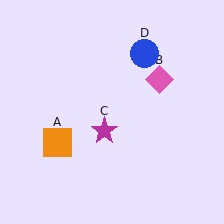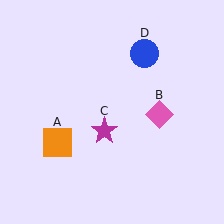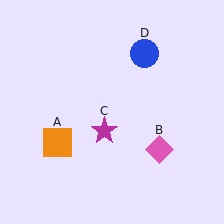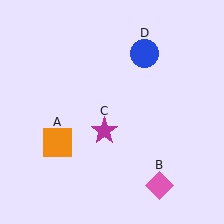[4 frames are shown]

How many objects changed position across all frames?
1 object changed position: pink diamond (object B).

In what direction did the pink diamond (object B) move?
The pink diamond (object B) moved down.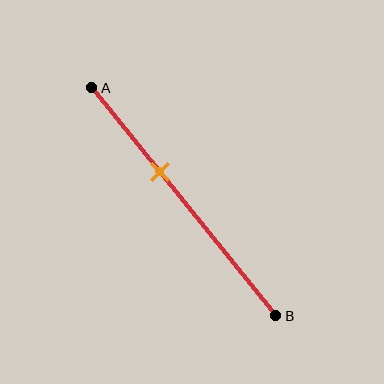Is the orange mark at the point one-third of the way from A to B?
No, the mark is at about 35% from A, not at the 33% one-third point.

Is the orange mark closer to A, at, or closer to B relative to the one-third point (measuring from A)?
The orange mark is closer to point B than the one-third point of segment AB.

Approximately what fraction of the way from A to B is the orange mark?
The orange mark is approximately 35% of the way from A to B.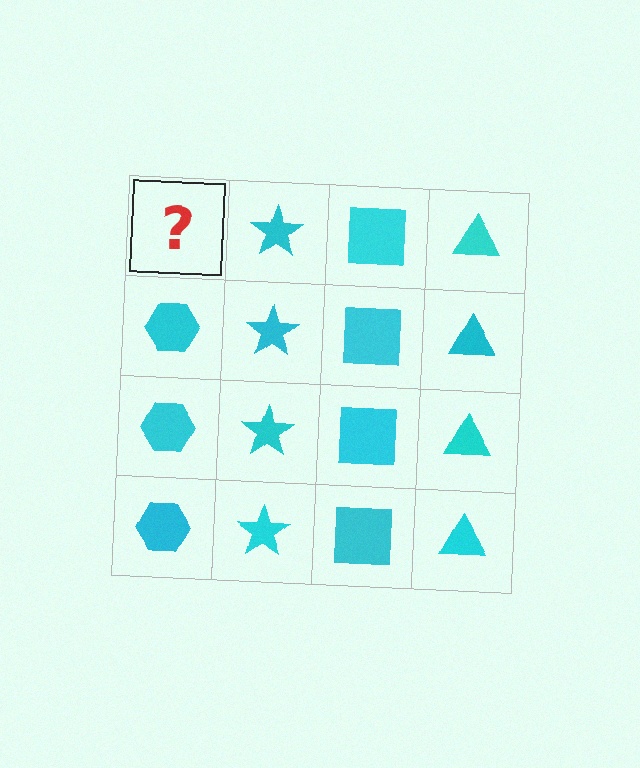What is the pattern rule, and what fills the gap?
The rule is that each column has a consistent shape. The gap should be filled with a cyan hexagon.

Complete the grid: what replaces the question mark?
The question mark should be replaced with a cyan hexagon.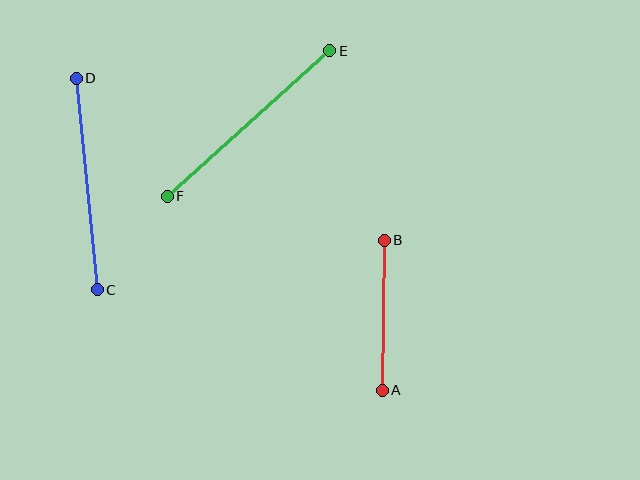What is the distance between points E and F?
The distance is approximately 218 pixels.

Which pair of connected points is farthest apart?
Points E and F are farthest apart.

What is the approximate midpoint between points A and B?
The midpoint is at approximately (383, 315) pixels.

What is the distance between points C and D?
The distance is approximately 212 pixels.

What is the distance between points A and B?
The distance is approximately 150 pixels.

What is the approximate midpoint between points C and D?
The midpoint is at approximately (87, 184) pixels.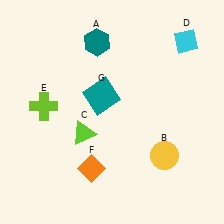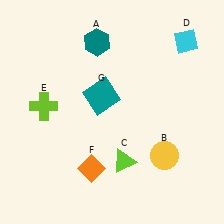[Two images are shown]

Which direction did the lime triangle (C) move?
The lime triangle (C) moved right.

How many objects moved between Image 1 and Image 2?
1 object moved between the two images.